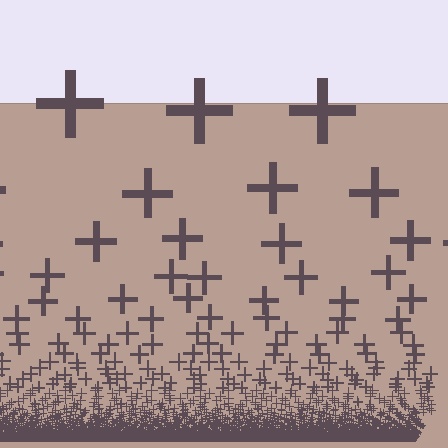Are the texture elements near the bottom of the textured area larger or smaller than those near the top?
Smaller. The gradient is inverted — elements near the bottom are smaller and denser.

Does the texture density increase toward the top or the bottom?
Density increases toward the bottom.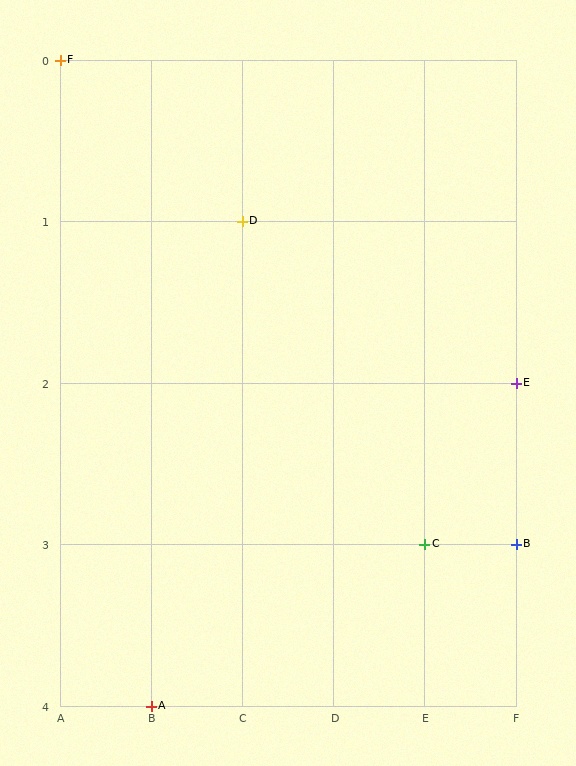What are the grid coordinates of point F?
Point F is at grid coordinates (A, 0).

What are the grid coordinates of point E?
Point E is at grid coordinates (F, 2).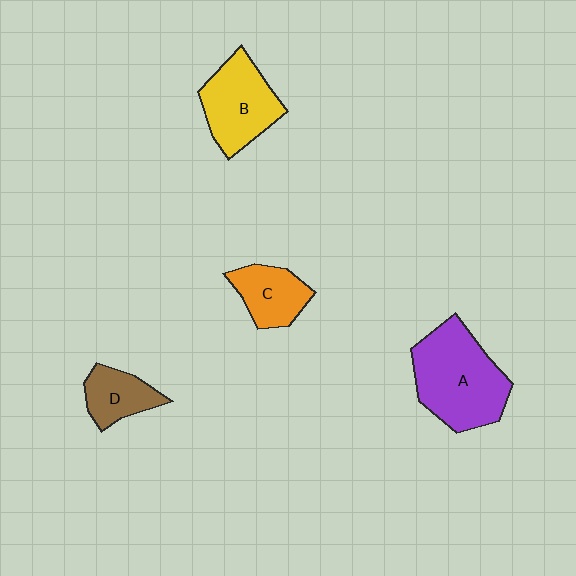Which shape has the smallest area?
Shape D (brown).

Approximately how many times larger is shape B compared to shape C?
Approximately 1.5 times.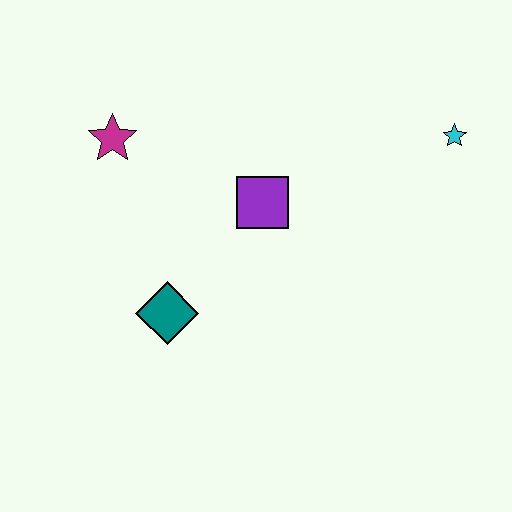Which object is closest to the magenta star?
The purple square is closest to the magenta star.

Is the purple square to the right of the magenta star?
Yes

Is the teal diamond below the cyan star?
Yes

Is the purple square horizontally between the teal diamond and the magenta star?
No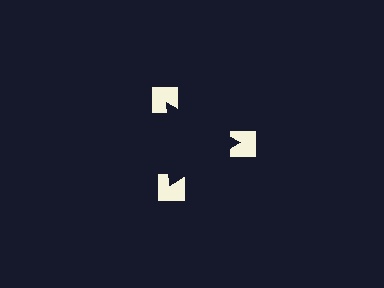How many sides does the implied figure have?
3 sides.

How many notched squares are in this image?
There are 3 — one at each vertex of the illusory triangle.